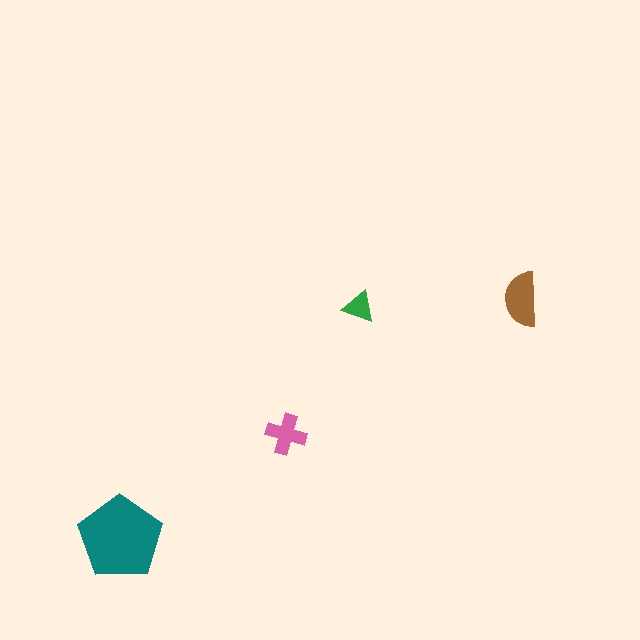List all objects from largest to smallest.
The teal pentagon, the brown semicircle, the pink cross, the green triangle.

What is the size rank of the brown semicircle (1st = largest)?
2nd.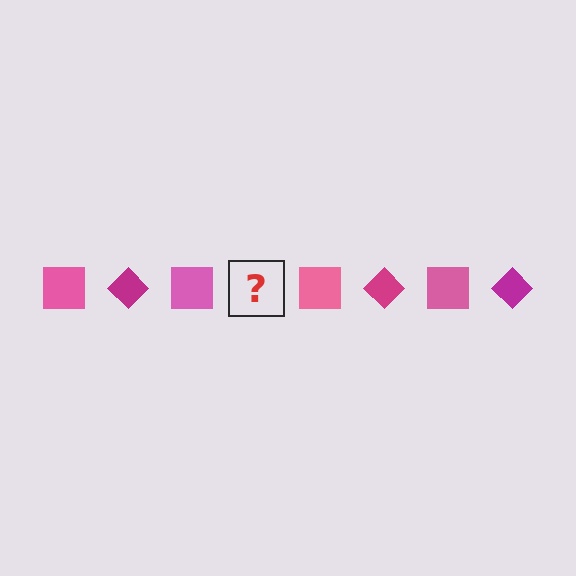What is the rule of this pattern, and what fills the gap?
The rule is that the pattern alternates between pink square and magenta diamond. The gap should be filled with a magenta diamond.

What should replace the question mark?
The question mark should be replaced with a magenta diamond.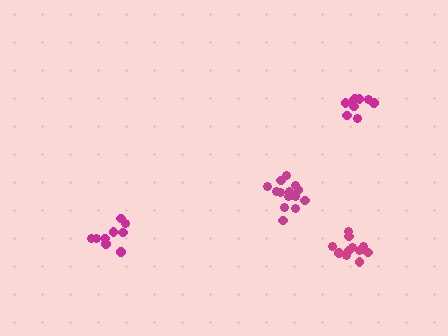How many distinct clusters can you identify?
There are 4 distinct clusters.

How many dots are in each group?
Group 1: 11 dots, Group 2: 9 dots, Group 3: 9 dots, Group 4: 14 dots (43 total).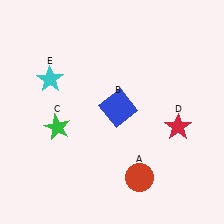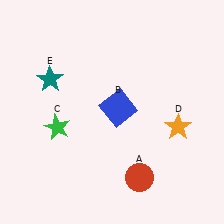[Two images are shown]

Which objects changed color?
D changed from red to orange. E changed from cyan to teal.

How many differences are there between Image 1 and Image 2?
There are 2 differences between the two images.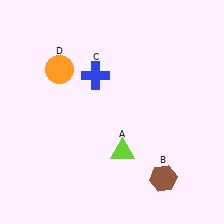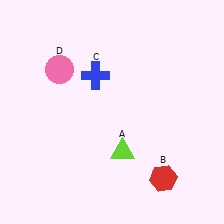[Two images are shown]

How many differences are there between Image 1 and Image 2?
There are 2 differences between the two images.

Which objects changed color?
B changed from brown to red. D changed from orange to pink.